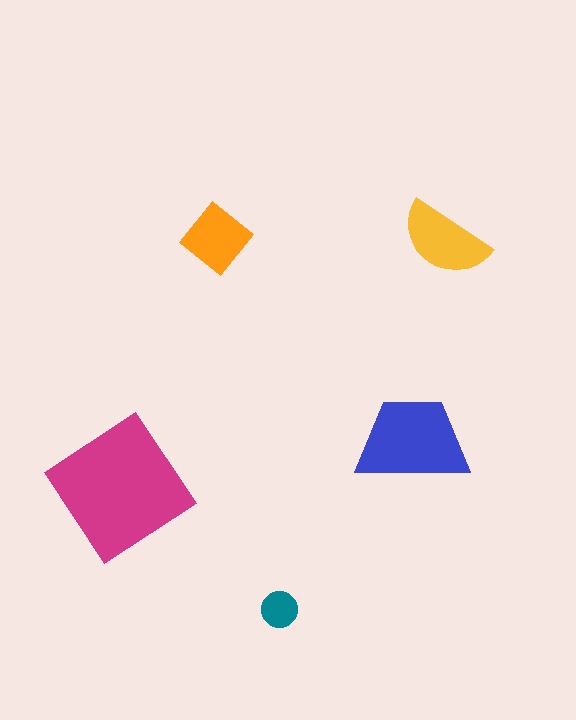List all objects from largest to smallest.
The magenta diamond, the blue trapezoid, the yellow semicircle, the orange diamond, the teal circle.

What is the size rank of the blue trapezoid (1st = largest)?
2nd.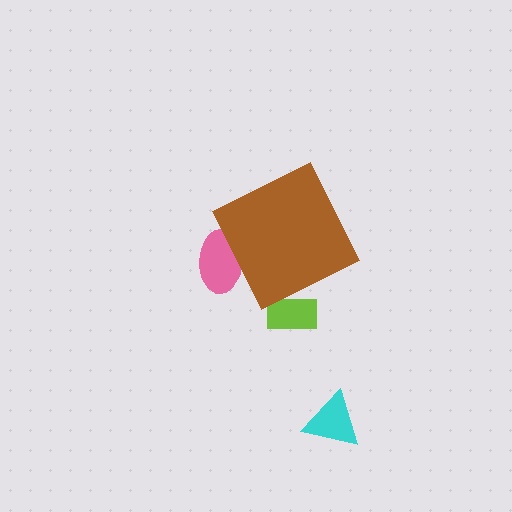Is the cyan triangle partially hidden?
No, the cyan triangle is fully visible.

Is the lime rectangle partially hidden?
Yes, the lime rectangle is partially hidden behind the brown diamond.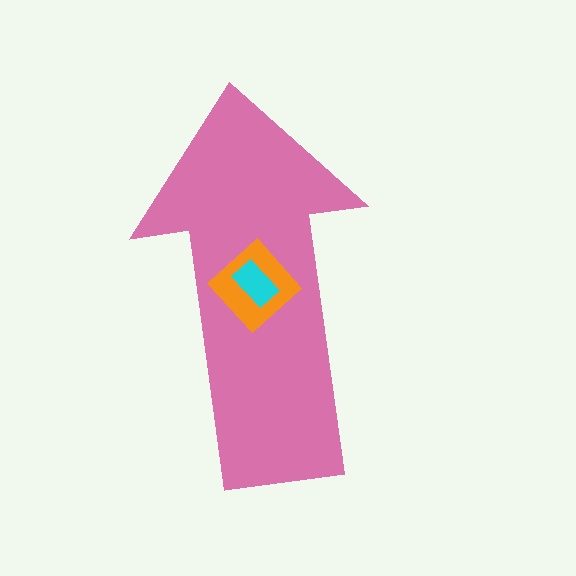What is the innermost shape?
The cyan rectangle.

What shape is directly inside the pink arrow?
The orange diamond.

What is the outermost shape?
The pink arrow.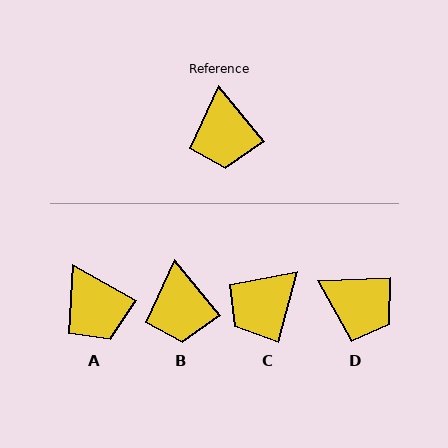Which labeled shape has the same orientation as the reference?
B.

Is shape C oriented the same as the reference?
No, it is off by about 54 degrees.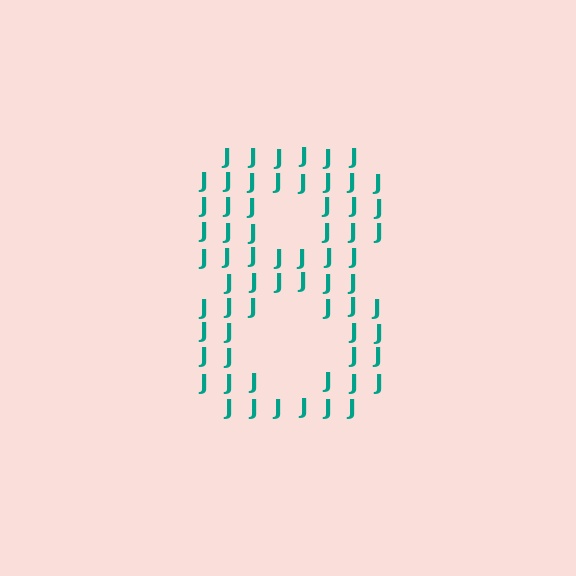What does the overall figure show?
The overall figure shows the digit 8.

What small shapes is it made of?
It is made of small letter J's.